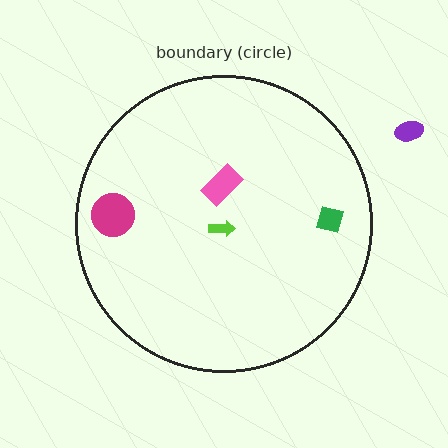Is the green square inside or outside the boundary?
Inside.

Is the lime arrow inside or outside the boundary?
Inside.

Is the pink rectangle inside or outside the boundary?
Inside.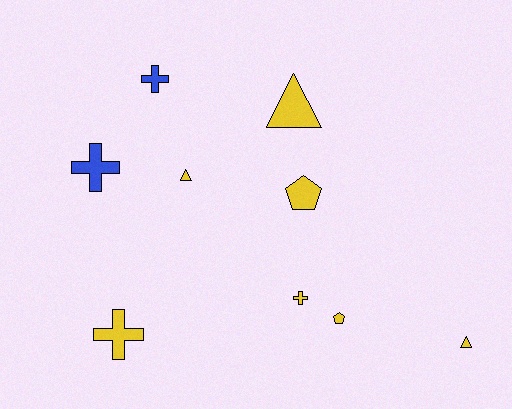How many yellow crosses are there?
There are 2 yellow crosses.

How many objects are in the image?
There are 9 objects.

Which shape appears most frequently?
Cross, with 4 objects.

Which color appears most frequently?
Yellow, with 7 objects.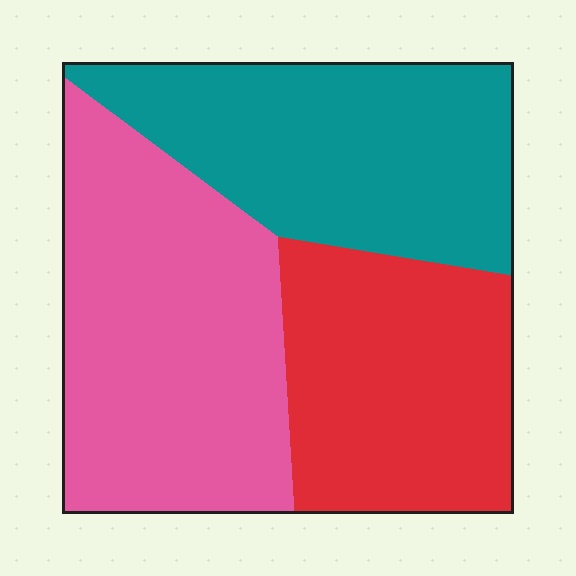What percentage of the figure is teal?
Teal takes up between a sixth and a third of the figure.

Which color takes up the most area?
Pink, at roughly 40%.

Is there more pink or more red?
Pink.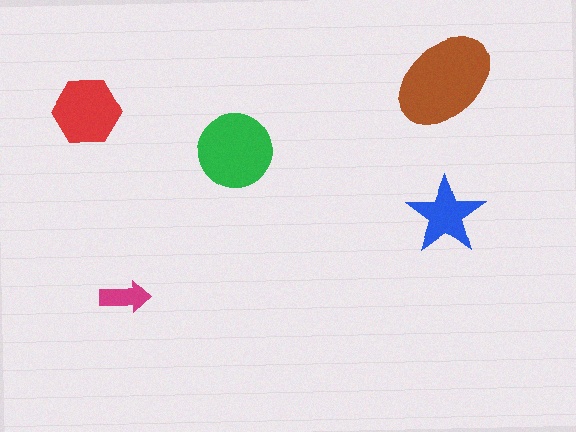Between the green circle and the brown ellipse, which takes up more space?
The brown ellipse.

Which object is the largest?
The brown ellipse.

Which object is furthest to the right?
The brown ellipse is rightmost.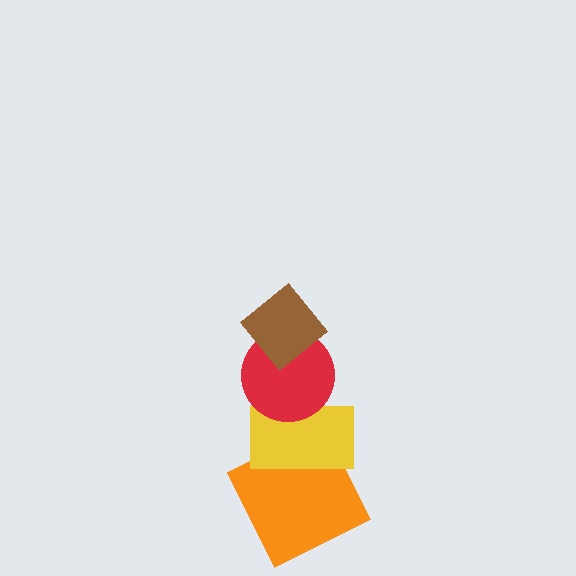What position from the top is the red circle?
The red circle is 2nd from the top.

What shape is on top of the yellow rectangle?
The red circle is on top of the yellow rectangle.